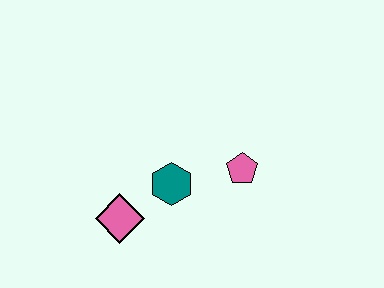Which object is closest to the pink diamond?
The teal hexagon is closest to the pink diamond.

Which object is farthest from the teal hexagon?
The pink pentagon is farthest from the teal hexagon.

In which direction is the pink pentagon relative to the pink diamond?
The pink pentagon is to the right of the pink diamond.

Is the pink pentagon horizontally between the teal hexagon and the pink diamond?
No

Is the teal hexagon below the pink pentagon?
Yes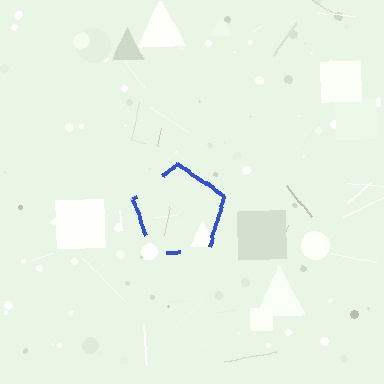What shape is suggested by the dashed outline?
The dashed outline suggests a pentagon.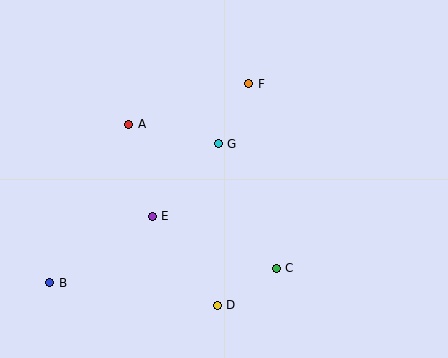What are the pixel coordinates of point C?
Point C is at (276, 268).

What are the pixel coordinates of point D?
Point D is at (217, 305).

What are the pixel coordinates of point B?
Point B is at (50, 283).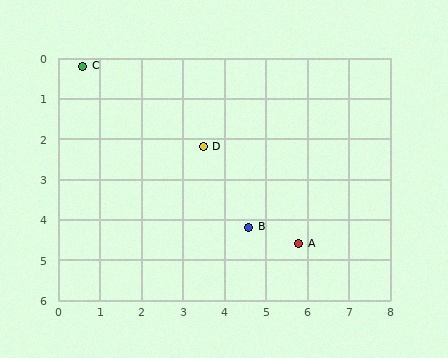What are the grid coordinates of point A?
Point A is at approximately (5.8, 4.6).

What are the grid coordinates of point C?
Point C is at approximately (0.6, 0.2).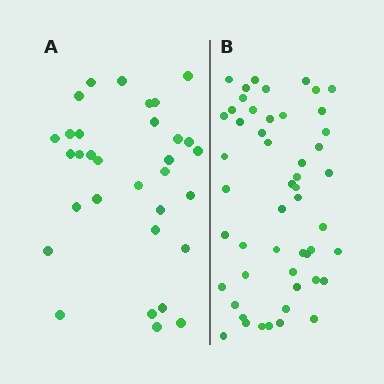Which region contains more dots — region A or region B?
Region B (the right region) has more dots.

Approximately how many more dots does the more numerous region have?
Region B has approximately 20 more dots than region A.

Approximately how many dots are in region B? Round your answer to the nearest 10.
About 50 dots. (The exact count is 51, which rounds to 50.)